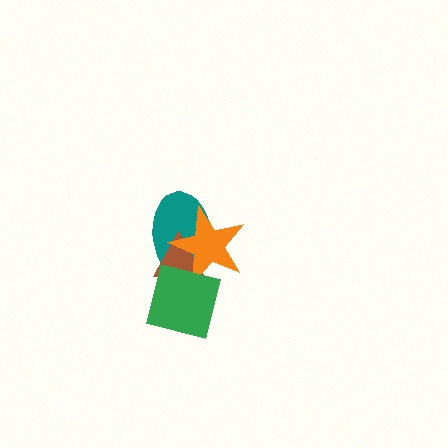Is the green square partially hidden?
No, no other shape covers it.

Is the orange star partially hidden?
Yes, it is partially covered by another shape.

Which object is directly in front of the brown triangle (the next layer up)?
The orange star is directly in front of the brown triangle.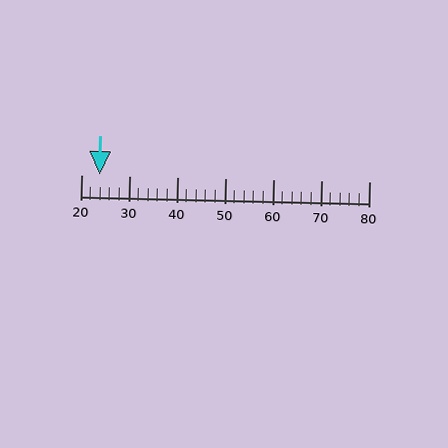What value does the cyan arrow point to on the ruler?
The cyan arrow points to approximately 24.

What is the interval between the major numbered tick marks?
The major tick marks are spaced 10 units apart.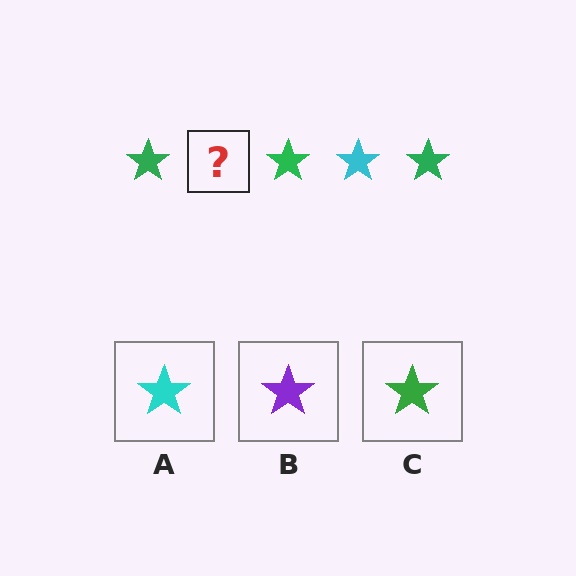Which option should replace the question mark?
Option A.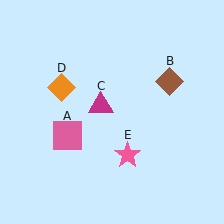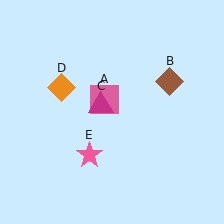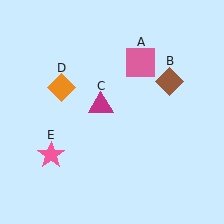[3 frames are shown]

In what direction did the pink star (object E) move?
The pink star (object E) moved left.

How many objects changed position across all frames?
2 objects changed position: pink square (object A), pink star (object E).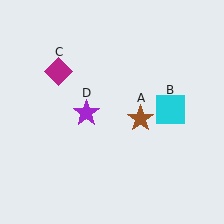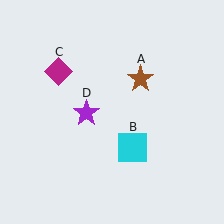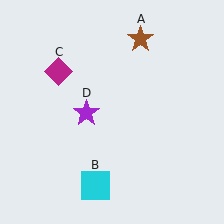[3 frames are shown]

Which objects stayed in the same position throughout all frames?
Magenta diamond (object C) and purple star (object D) remained stationary.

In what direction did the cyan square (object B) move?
The cyan square (object B) moved down and to the left.